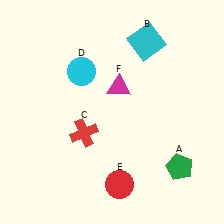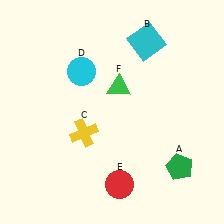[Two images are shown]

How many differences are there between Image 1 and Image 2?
There are 2 differences between the two images.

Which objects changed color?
C changed from red to yellow. F changed from magenta to green.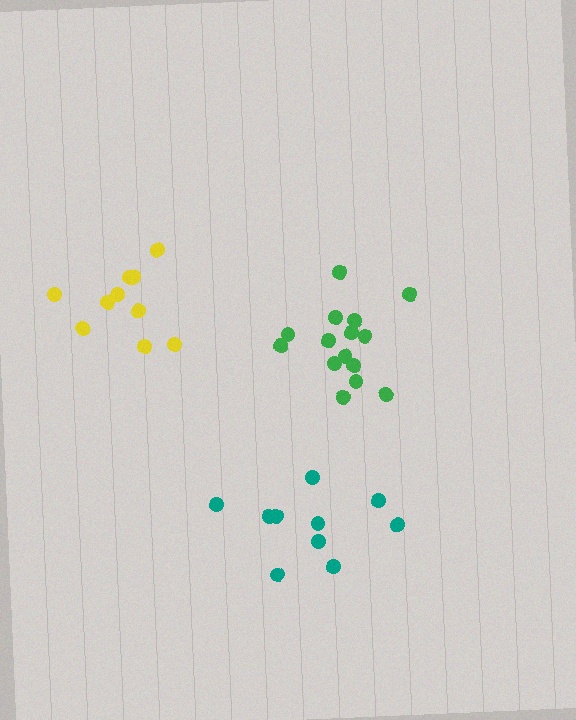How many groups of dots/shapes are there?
There are 3 groups.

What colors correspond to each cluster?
The clusters are colored: teal, yellow, green.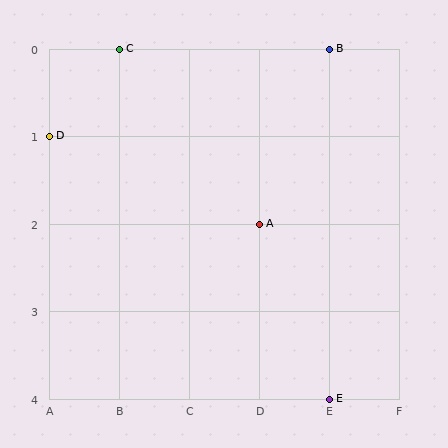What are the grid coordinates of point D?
Point D is at grid coordinates (A, 1).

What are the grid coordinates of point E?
Point E is at grid coordinates (E, 4).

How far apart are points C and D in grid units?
Points C and D are 1 column and 1 row apart (about 1.4 grid units diagonally).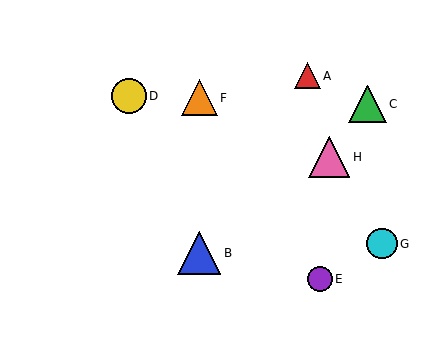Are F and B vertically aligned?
Yes, both are at x≈199.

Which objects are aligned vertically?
Objects B, F are aligned vertically.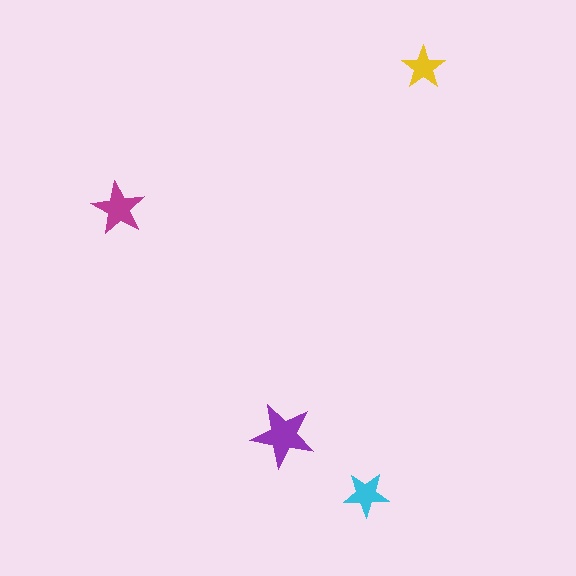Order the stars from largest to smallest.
the purple one, the magenta one, the cyan one, the yellow one.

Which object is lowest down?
The cyan star is bottommost.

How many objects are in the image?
There are 4 objects in the image.